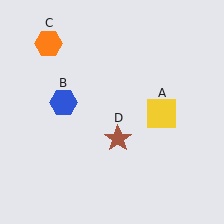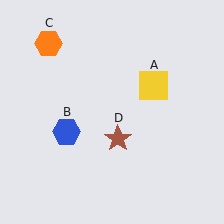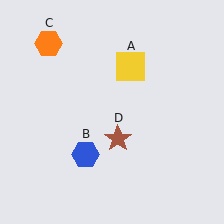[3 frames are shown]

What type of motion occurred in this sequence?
The yellow square (object A), blue hexagon (object B) rotated counterclockwise around the center of the scene.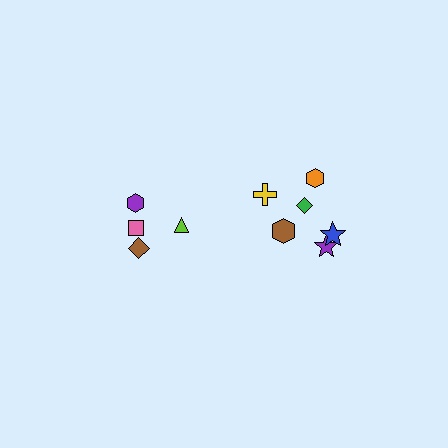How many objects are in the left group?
There are 4 objects.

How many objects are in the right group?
There are 6 objects.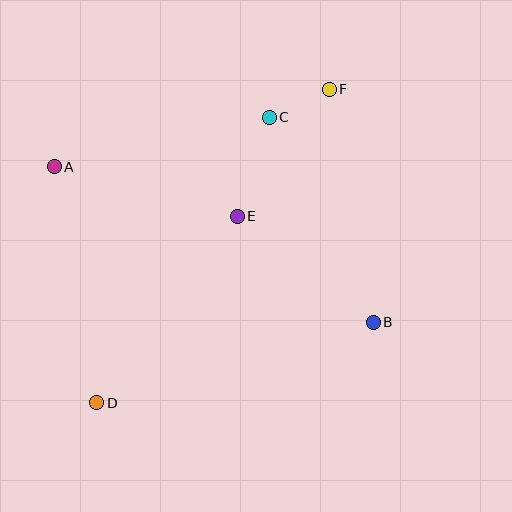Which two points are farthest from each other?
Points D and F are farthest from each other.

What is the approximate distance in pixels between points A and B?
The distance between A and B is approximately 355 pixels.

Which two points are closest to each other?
Points C and F are closest to each other.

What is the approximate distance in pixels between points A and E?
The distance between A and E is approximately 189 pixels.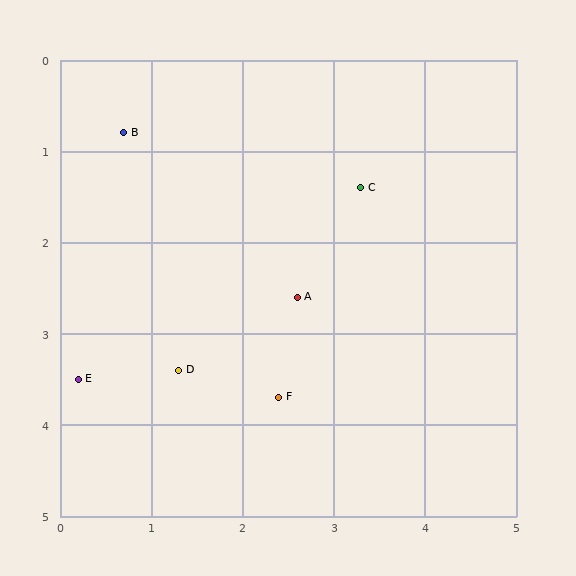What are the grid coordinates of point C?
Point C is at approximately (3.3, 1.4).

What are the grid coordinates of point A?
Point A is at approximately (2.6, 2.6).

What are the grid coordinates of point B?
Point B is at approximately (0.7, 0.8).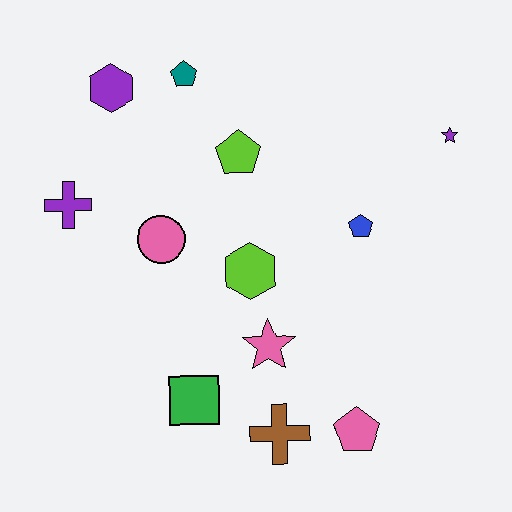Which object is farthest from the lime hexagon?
The purple star is farthest from the lime hexagon.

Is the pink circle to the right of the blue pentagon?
No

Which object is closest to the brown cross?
The pink pentagon is closest to the brown cross.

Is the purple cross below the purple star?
Yes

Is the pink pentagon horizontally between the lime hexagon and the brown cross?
No